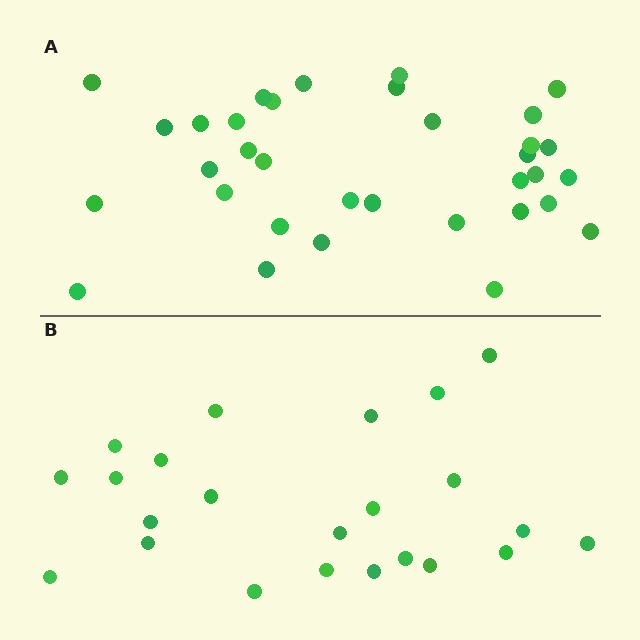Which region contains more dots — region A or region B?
Region A (the top region) has more dots.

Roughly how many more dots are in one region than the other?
Region A has roughly 12 or so more dots than region B.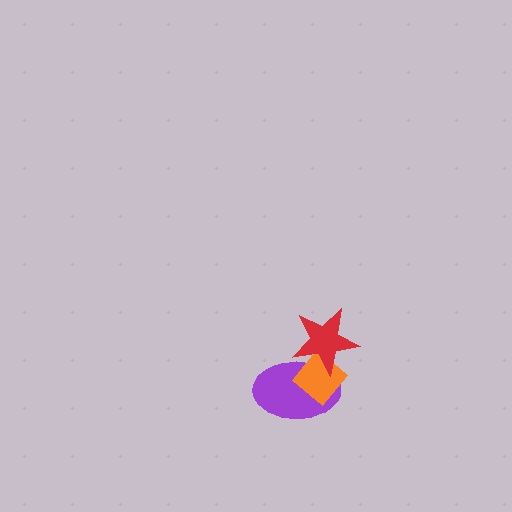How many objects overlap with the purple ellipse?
2 objects overlap with the purple ellipse.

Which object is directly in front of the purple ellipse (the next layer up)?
The orange diamond is directly in front of the purple ellipse.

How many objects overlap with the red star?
2 objects overlap with the red star.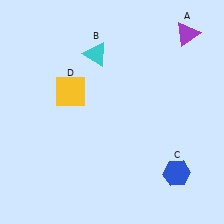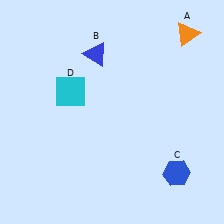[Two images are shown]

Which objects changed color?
A changed from purple to orange. B changed from cyan to blue. D changed from yellow to cyan.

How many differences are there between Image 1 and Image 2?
There are 3 differences between the two images.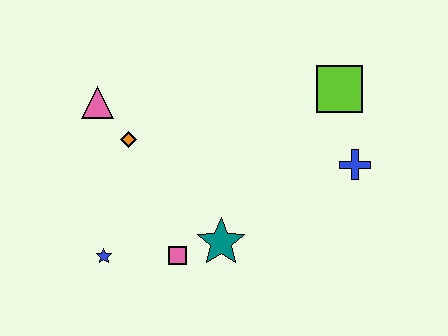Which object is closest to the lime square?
The blue cross is closest to the lime square.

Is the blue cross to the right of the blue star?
Yes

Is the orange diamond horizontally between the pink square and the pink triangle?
Yes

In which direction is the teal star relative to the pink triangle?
The teal star is below the pink triangle.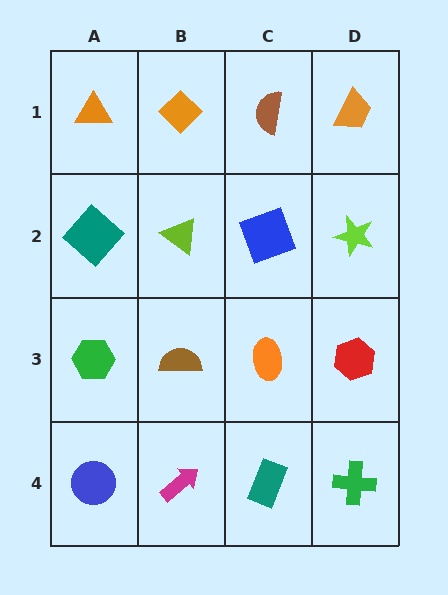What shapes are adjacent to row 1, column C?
A blue square (row 2, column C), an orange diamond (row 1, column B), an orange trapezoid (row 1, column D).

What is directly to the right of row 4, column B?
A teal rectangle.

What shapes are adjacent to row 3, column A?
A teal diamond (row 2, column A), a blue circle (row 4, column A), a brown semicircle (row 3, column B).